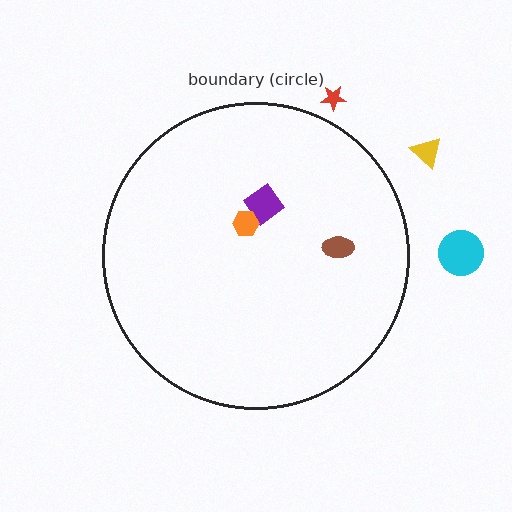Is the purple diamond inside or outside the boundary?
Inside.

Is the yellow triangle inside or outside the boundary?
Outside.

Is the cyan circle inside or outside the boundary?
Outside.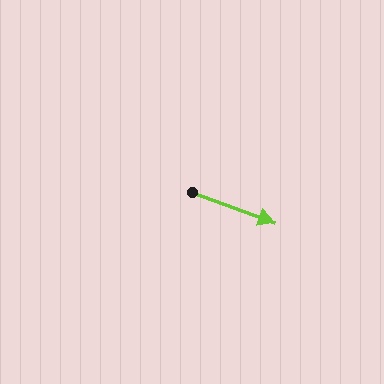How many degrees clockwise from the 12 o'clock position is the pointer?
Approximately 110 degrees.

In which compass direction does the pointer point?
East.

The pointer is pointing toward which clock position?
Roughly 4 o'clock.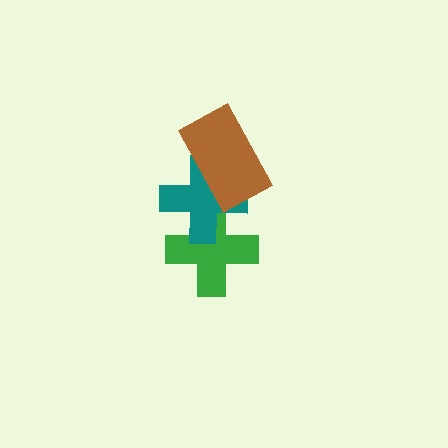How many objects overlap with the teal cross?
2 objects overlap with the teal cross.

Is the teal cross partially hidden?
Yes, it is partially covered by another shape.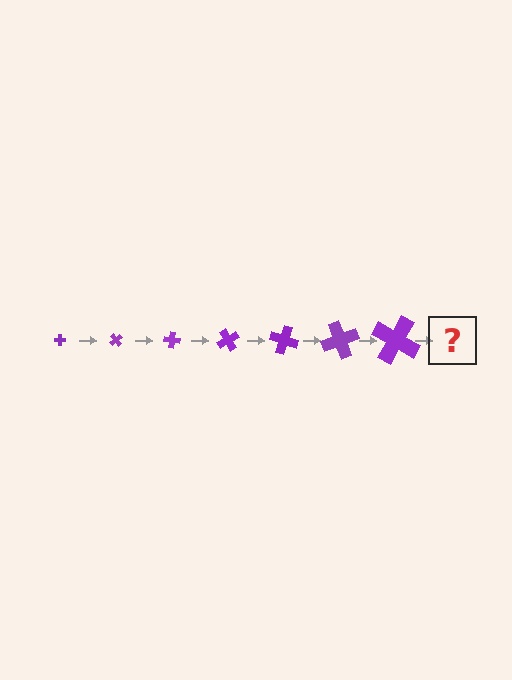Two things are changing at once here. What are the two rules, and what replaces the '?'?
The two rules are that the cross grows larger each step and it rotates 50 degrees each step. The '?' should be a cross, larger than the previous one and rotated 350 degrees from the start.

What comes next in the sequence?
The next element should be a cross, larger than the previous one and rotated 350 degrees from the start.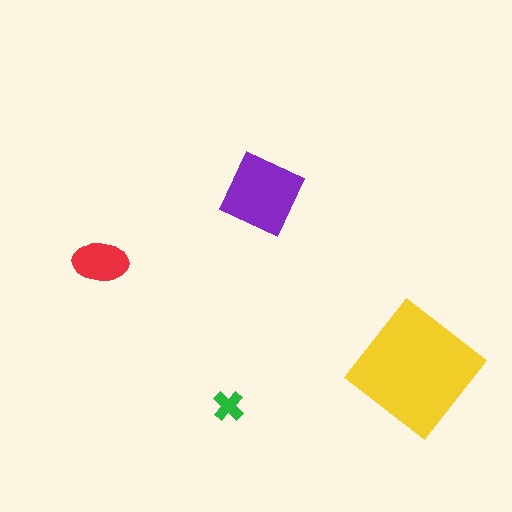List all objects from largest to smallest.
The yellow diamond, the purple diamond, the red ellipse, the green cross.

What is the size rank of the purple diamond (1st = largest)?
2nd.